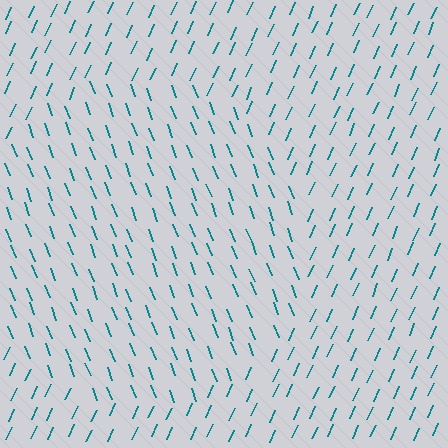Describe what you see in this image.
The image is filled with small teal line segments. A circle region in the image has lines oriented differently from the surrounding lines, creating a visible texture boundary.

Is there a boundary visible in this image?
Yes, there is a texture boundary formed by a change in line orientation.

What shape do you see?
I see a circle.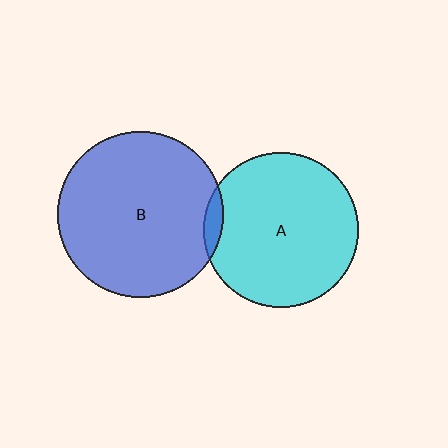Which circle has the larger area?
Circle B (blue).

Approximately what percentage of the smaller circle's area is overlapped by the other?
Approximately 5%.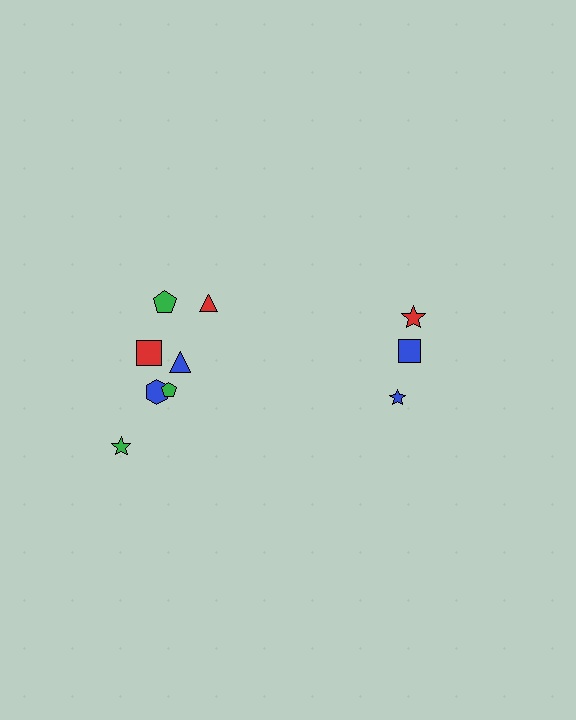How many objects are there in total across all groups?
There are 10 objects.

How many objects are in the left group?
There are 7 objects.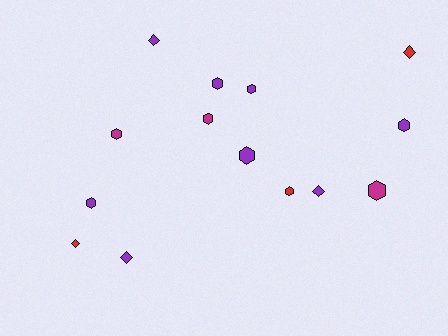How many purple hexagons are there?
There are 5 purple hexagons.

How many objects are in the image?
There are 14 objects.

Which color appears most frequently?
Purple, with 8 objects.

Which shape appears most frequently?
Hexagon, with 9 objects.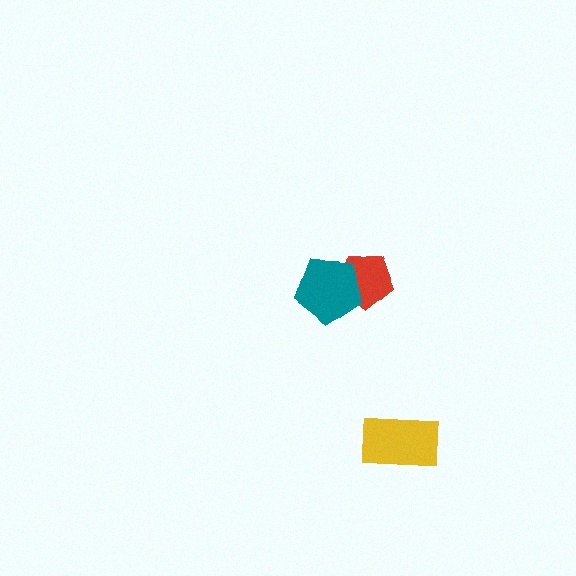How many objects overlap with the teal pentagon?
1 object overlaps with the teal pentagon.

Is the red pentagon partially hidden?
Yes, it is partially covered by another shape.